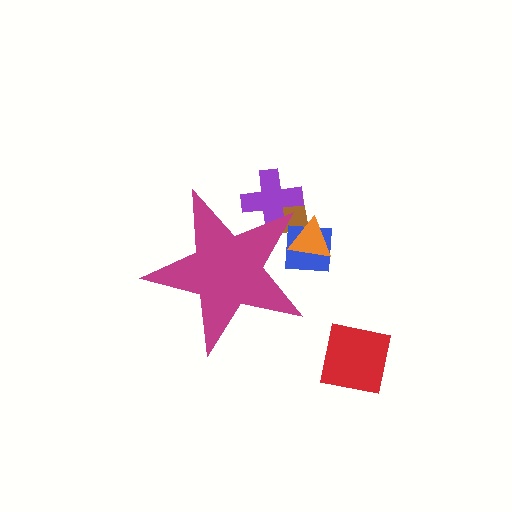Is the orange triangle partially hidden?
Yes, the orange triangle is partially hidden behind the magenta star.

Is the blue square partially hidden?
Yes, the blue square is partially hidden behind the magenta star.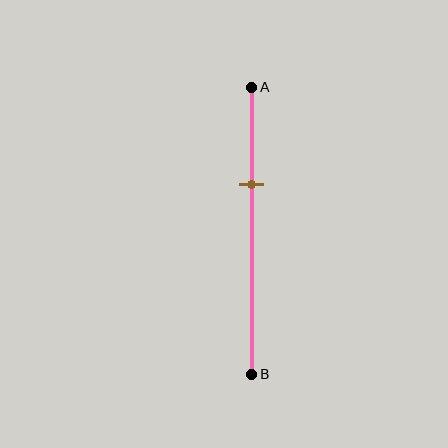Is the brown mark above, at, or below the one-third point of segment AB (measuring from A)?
The brown mark is approximately at the one-third point of segment AB.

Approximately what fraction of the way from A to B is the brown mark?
The brown mark is approximately 35% of the way from A to B.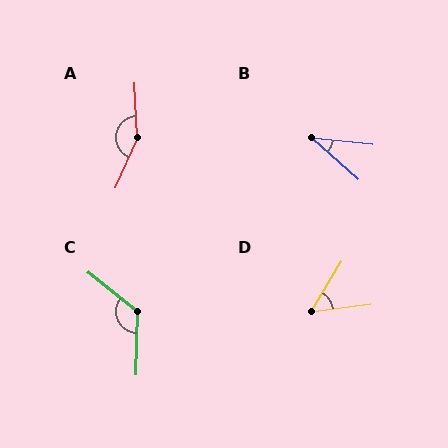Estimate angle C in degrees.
Approximately 127 degrees.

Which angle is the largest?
A, at approximately 153 degrees.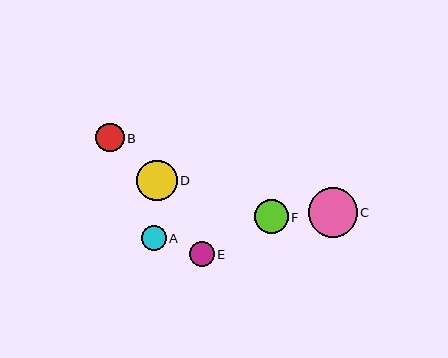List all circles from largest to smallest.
From largest to smallest: C, D, F, B, A, E.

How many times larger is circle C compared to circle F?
Circle C is approximately 1.5 times the size of circle F.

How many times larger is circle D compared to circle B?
Circle D is approximately 1.4 times the size of circle B.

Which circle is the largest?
Circle C is the largest with a size of approximately 49 pixels.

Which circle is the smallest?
Circle E is the smallest with a size of approximately 25 pixels.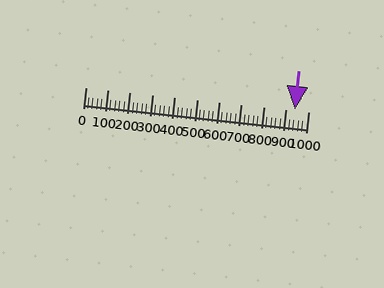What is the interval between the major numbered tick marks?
The major tick marks are spaced 100 units apart.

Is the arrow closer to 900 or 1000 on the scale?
The arrow is closer to 900.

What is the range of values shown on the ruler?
The ruler shows values from 0 to 1000.